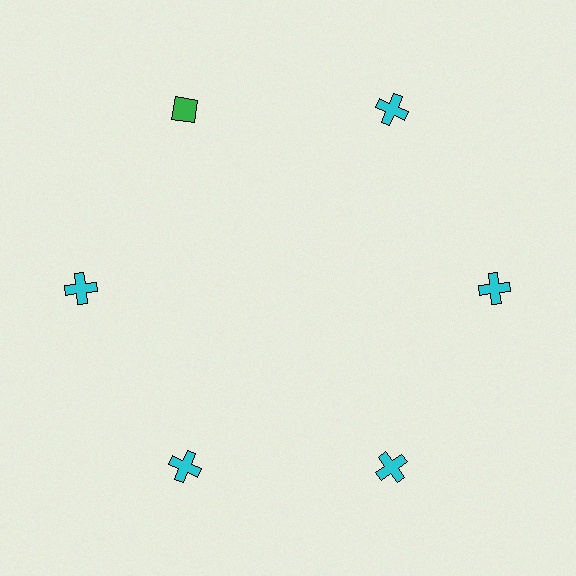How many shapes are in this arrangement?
There are 6 shapes arranged in a ring pattern.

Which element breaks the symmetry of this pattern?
The green diamond at roughly the 11 o'clock position breaks the symmetry. All other shapes are cyan crosses.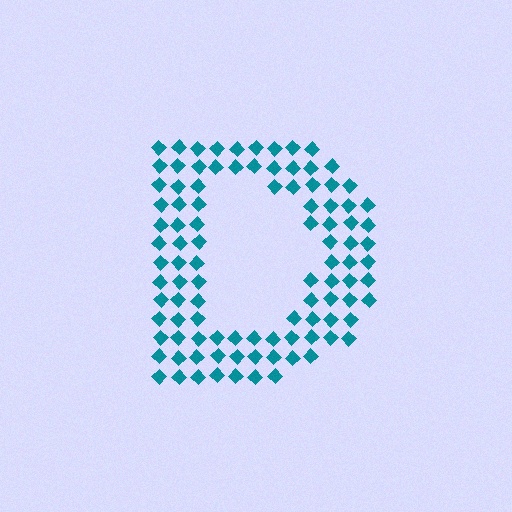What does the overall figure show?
The overall figure shows the letter D.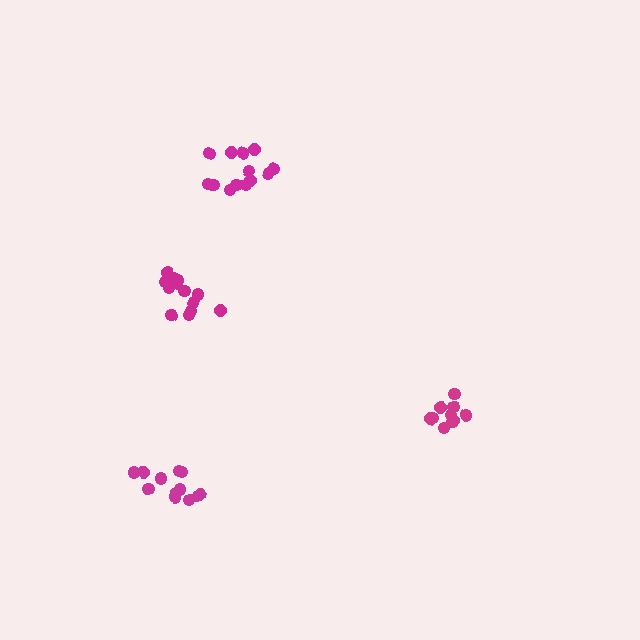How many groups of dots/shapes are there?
There are 4 groups.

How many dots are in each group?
Group 1: 10 dots, Group 2: 12 dots, Group 3: 13 dots, Group 4: 14 dots (49 total).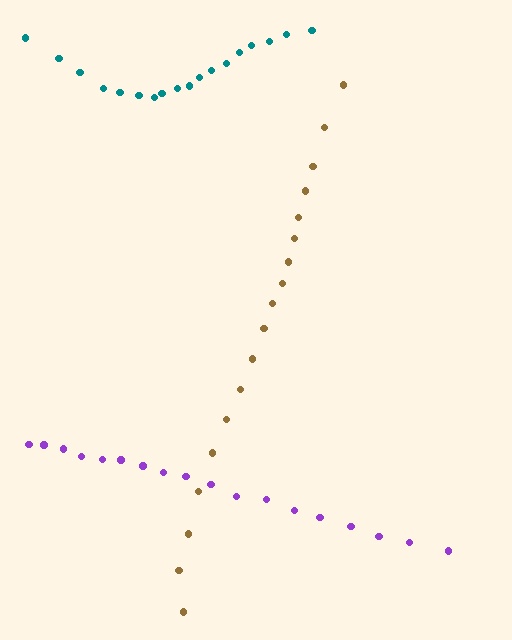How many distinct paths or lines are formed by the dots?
There are 3 distinct paths.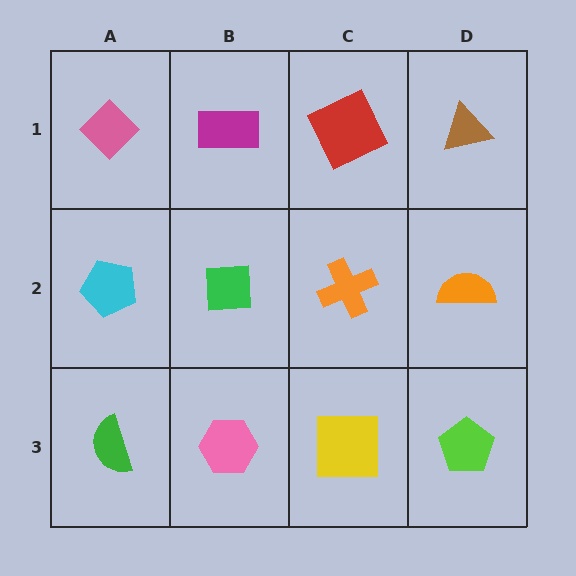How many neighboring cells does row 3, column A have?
2.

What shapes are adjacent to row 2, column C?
A red square (row 1, column C), a yellow square (row 3, column C), a green square (row 2, column B), an orange semicircle (row 2, column D).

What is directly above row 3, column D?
An orange semicircle.